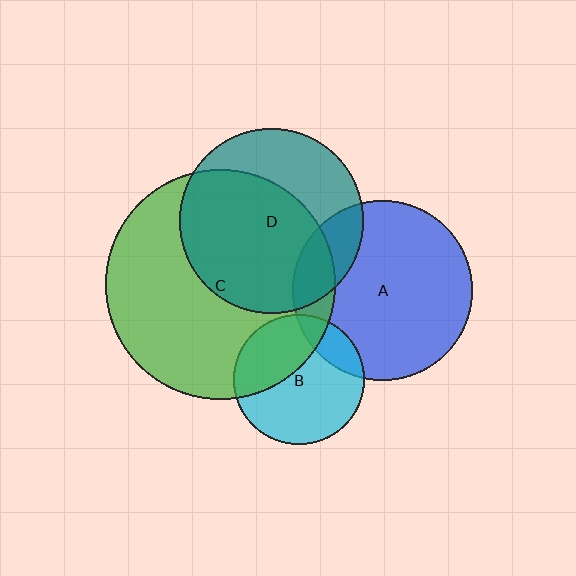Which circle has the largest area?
Circle C (green).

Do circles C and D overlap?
Yes.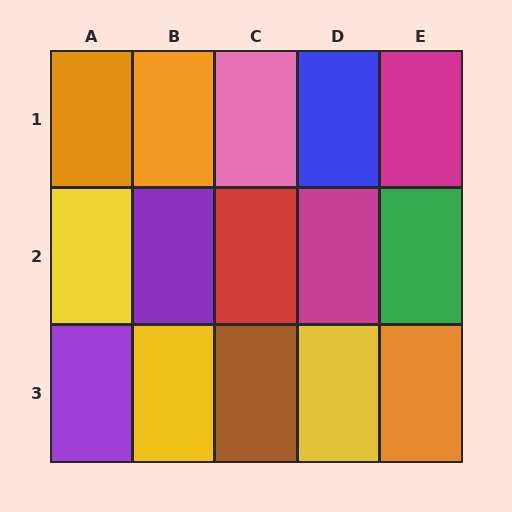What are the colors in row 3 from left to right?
Purple, yellow, brown, yellow, orange.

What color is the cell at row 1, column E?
Magenta.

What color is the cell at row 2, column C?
Red.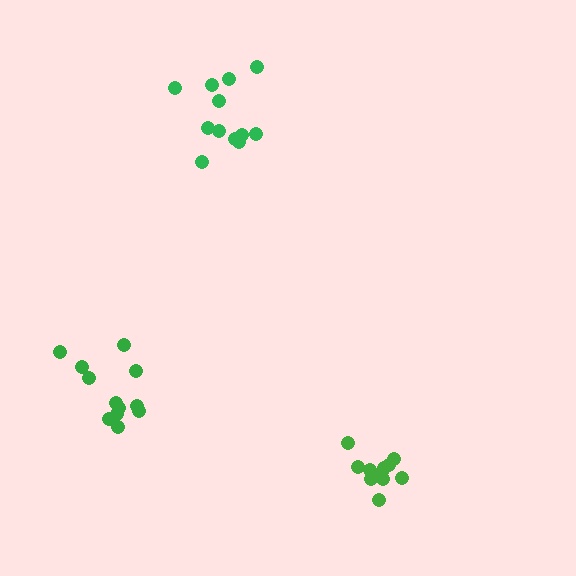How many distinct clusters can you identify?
There are 3 distinct clusters.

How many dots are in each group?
Group 1: 12 dots, Group 2: 11 dots, Group 3: 12 dots (35 total).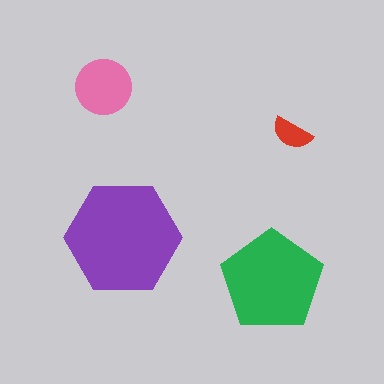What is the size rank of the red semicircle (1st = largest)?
4th.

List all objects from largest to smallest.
The purple hexagon, the green pentagon, the pink circle, the red semicircle.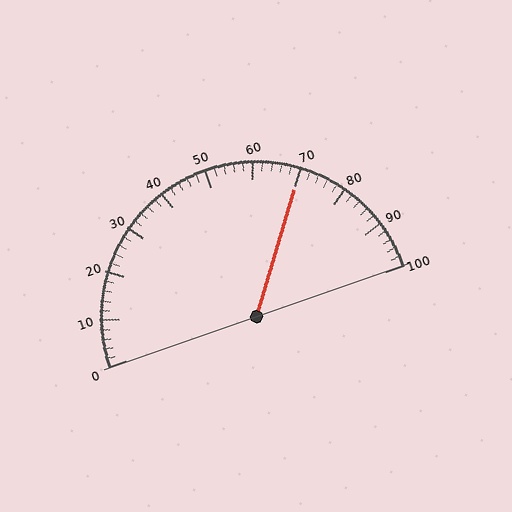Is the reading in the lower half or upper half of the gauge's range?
The reading is in the upper half of the range (0 to 100).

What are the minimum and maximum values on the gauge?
The gauge ranges from 0 to 100.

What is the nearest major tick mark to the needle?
The nearest major tick mark is 70.